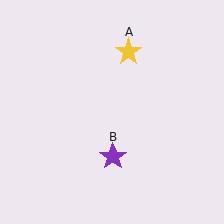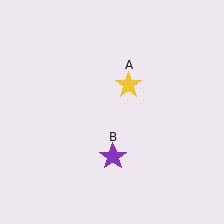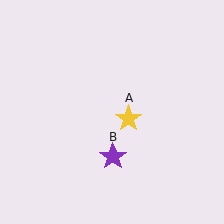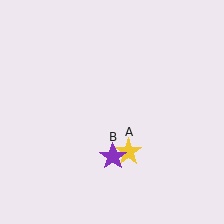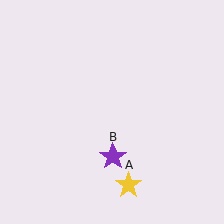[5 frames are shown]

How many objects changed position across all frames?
1 object changed position: yellow star (object A).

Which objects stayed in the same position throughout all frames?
Purple star (object B) remained stationary.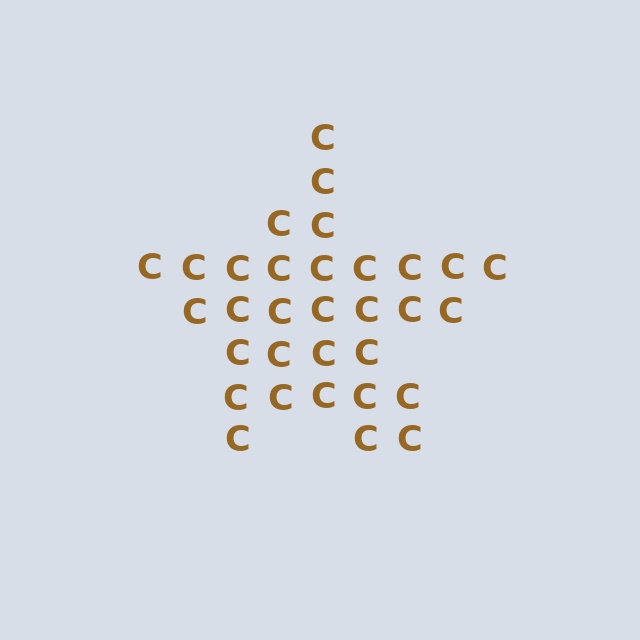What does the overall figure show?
The overall figure shows a star.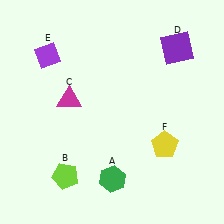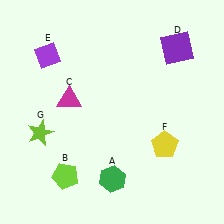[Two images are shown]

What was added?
A lime star (G) was added in Image 2.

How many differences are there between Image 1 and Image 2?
There is 1 difference between the two images.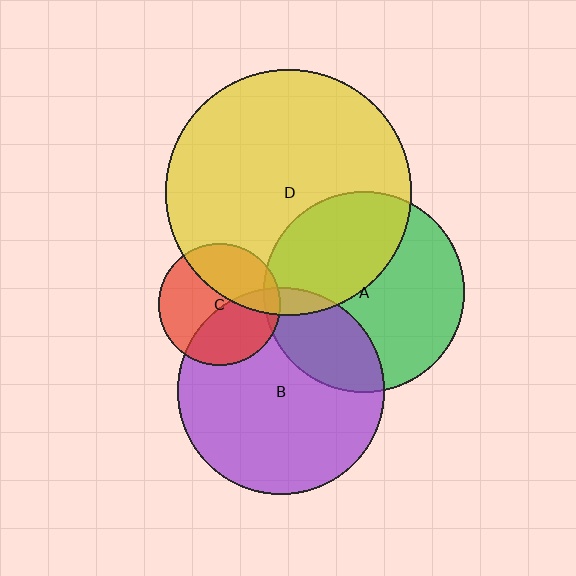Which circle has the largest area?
Circle D (yellow).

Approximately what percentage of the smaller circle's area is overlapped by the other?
Approximately 5%.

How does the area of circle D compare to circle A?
Approximately 1.5 times.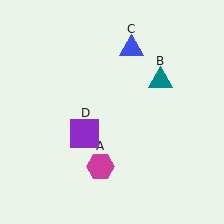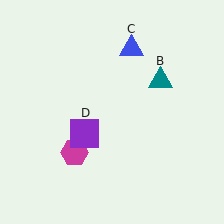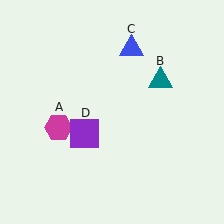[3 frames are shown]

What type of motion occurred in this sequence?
The magenta hexagon (object A) rotated clockwise around the center of the scene.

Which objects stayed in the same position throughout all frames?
Teal triangle (object B) and blue triangle (object C) and purple square (object D) remained stationary.